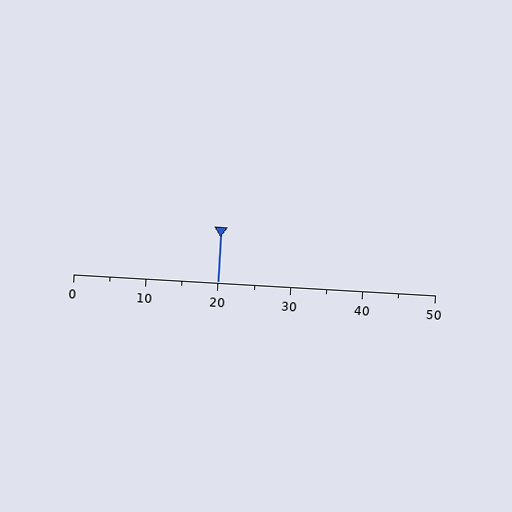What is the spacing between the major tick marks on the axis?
The major ticks are spaced 10 apart.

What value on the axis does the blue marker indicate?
The marker indicates approximately 20.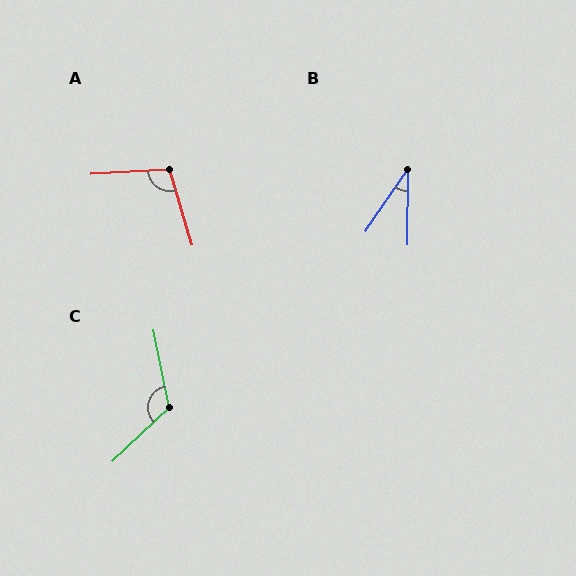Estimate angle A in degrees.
Approximately 103 degrees.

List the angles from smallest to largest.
B (34°), A (103°), C (123°).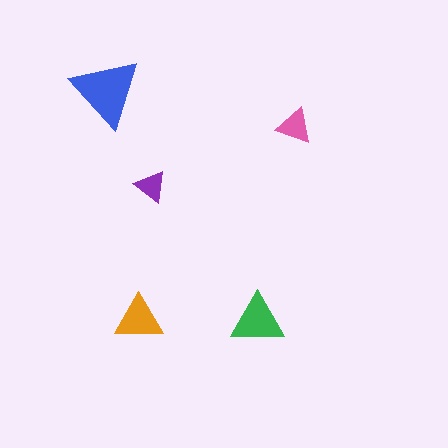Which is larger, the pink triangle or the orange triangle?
The orange one.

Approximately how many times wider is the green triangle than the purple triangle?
About 1.5 times wider.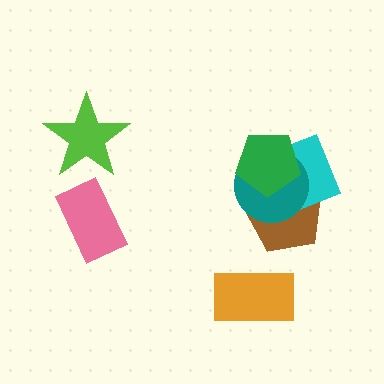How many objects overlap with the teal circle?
3 objects overlap with the teal circle.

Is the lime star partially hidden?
No, no other shape covers it.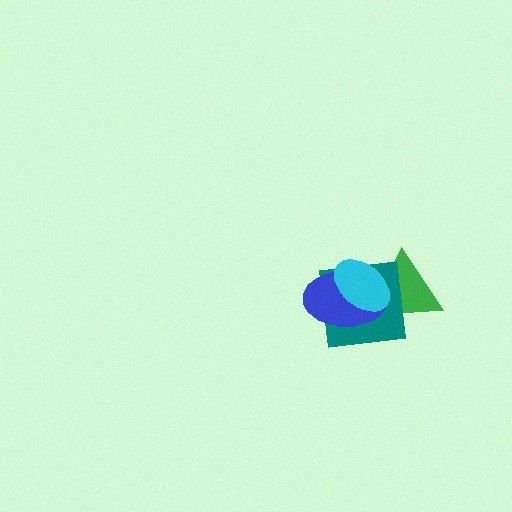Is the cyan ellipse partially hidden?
No, no other shape covers it.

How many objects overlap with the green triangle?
3 objects overlap with the green triangle.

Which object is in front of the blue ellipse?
The cyan ellipse is in front of the blue ellipse.